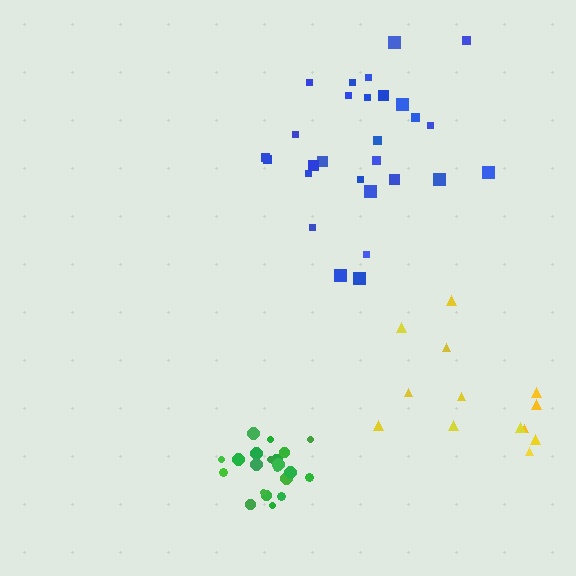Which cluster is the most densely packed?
Green.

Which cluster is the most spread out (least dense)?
Yellow.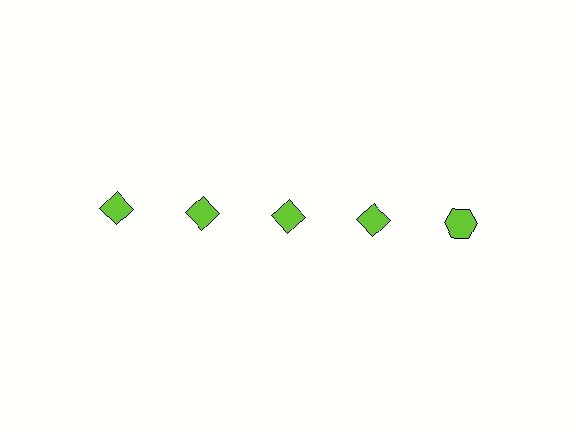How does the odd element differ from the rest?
It has a different shape: hexagon instead of diamond.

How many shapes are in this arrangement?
There are 5 shapes arranged in a grid pattern.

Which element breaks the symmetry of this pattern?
The lime hexagon in the top row, rightmost column breaks the symmetry. All other shapes are lime diamonds.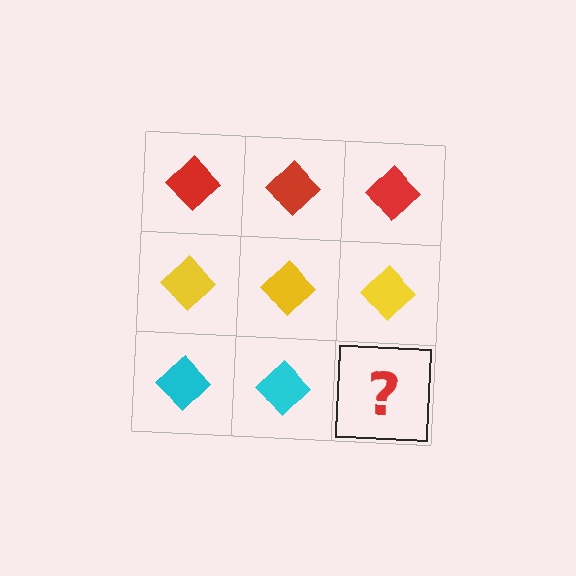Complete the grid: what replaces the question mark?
The question mark should be replaced with a cyan diamond.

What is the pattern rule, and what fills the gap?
The rule is that each row has a consistent color. The gap should be filled with a cyan diamond.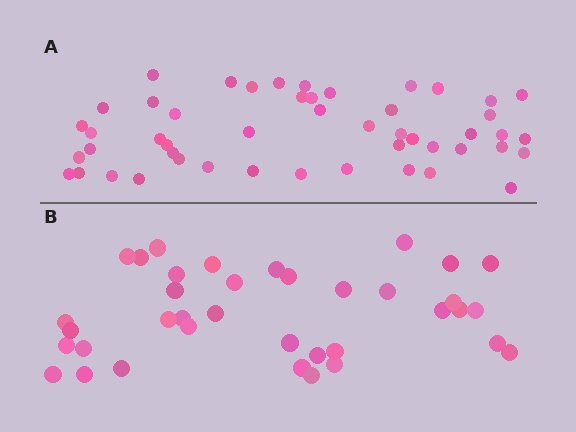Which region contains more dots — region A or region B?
Region A (the top region) has more dots.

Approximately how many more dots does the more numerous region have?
Region A has roughly 12 or so more dots than region B.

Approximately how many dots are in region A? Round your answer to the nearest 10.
About 50 dots. (The exact count is 49, which rounds to 50.)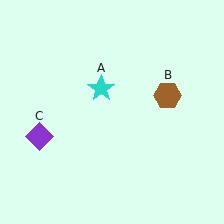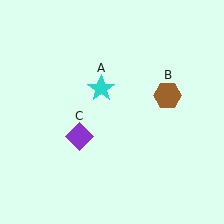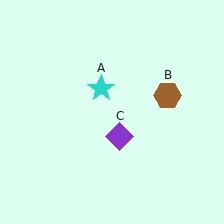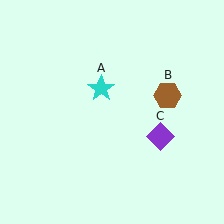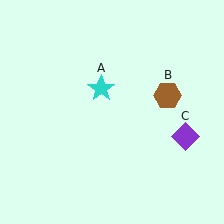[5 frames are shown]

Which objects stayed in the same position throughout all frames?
Cyan star (object A) and brown hexagon (object B) remained stationary.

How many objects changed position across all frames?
1 object changed position: purple diamond (object C).